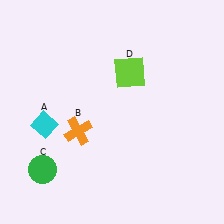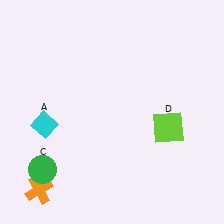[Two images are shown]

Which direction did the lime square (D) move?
The lime square (D) moved down.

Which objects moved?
The objects that moved are: the orange cross (B), the lime square (D).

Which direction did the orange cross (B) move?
The orange cross (B) moved down.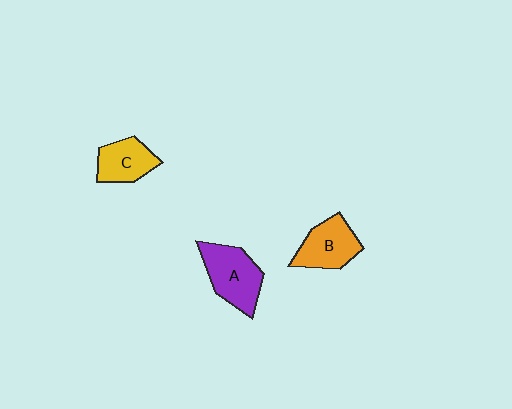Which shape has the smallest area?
Shape C (yellow).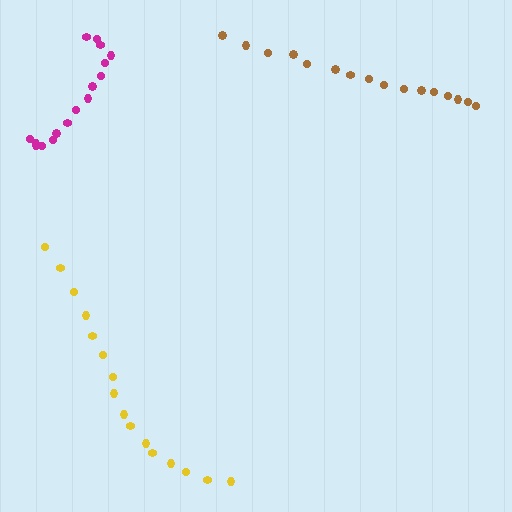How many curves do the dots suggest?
There are 3 distinct paths.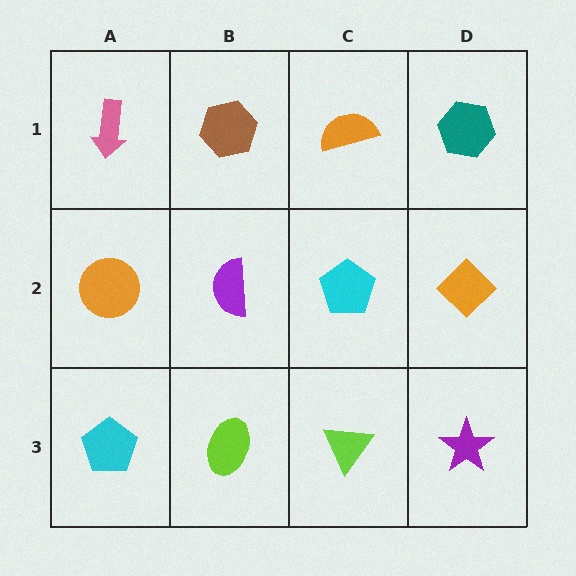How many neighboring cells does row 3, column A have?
2.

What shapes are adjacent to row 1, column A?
An orange circle (row 2, column A), a brown hexagon (row 1, column B).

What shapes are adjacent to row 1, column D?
An orange diamond (row 2, column D), an orange semicircle (row 1, column C).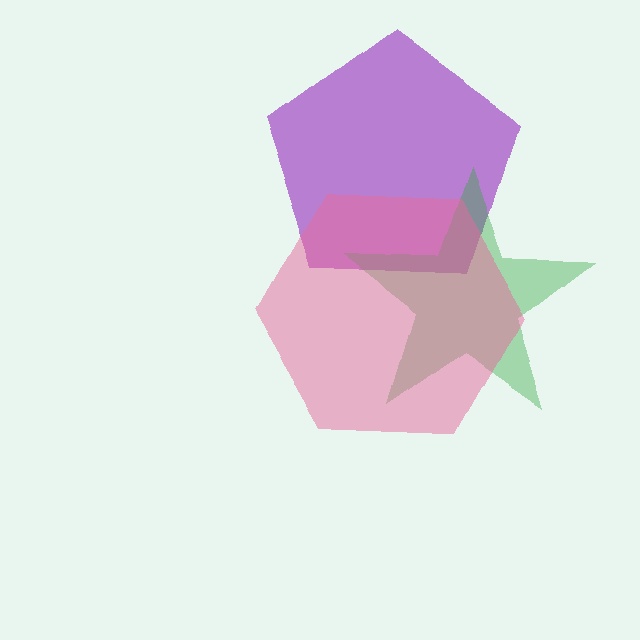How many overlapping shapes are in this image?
There are 3 overlapping shapes in the image.